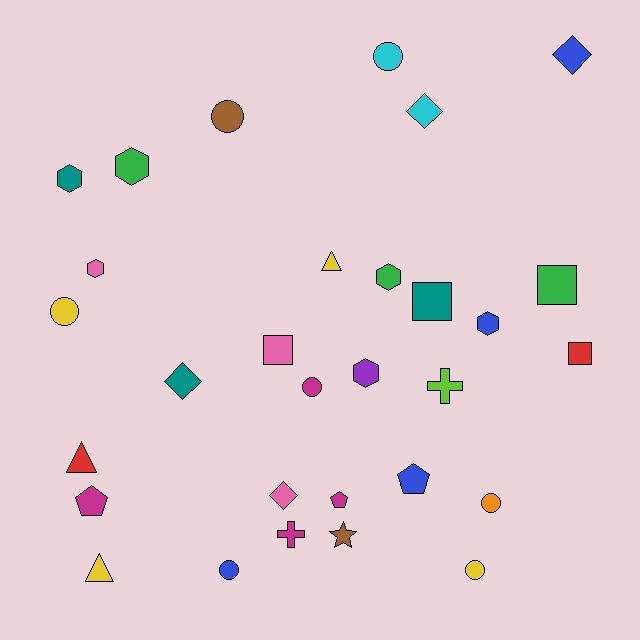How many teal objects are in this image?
There are 3 teal objects.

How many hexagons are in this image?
There are 6 hexagons.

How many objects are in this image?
There are 30 objects.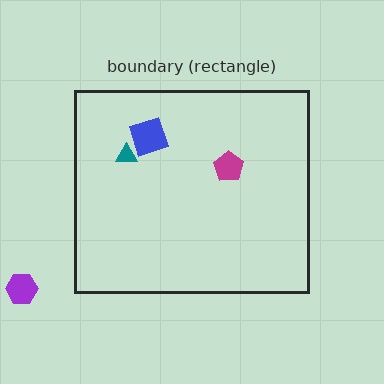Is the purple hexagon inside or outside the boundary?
Outside.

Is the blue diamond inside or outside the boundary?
Inside.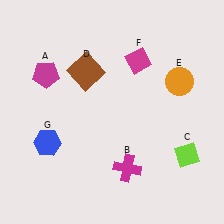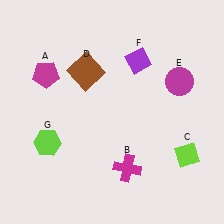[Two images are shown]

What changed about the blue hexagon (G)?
In Image 1, G is blue. In Image 2, it changed to lime.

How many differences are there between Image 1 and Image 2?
There are 3 differences between the two images.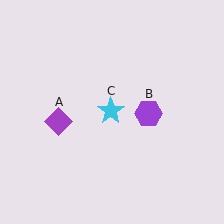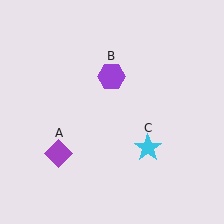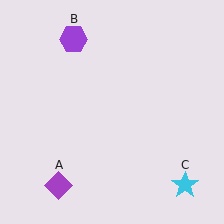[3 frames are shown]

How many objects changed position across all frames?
3 objects changed position: purple diamond (object A), purple hexagon (object B), cyan star (object C).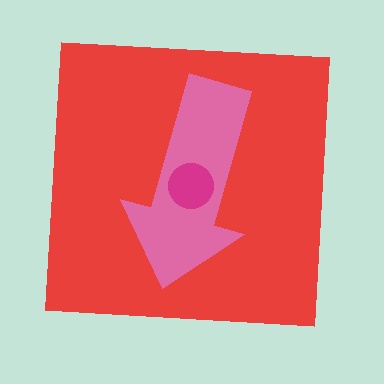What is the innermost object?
The magenta circle.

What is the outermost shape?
The red square.